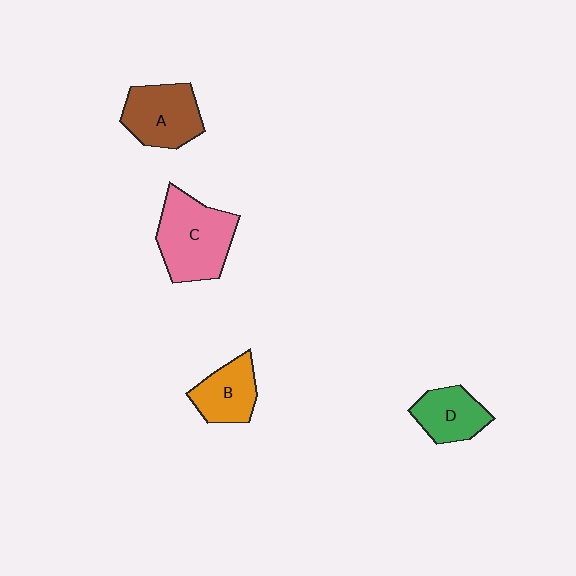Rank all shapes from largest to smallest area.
From largest to smallest: C (pink), A (brown), B (orange), D (green).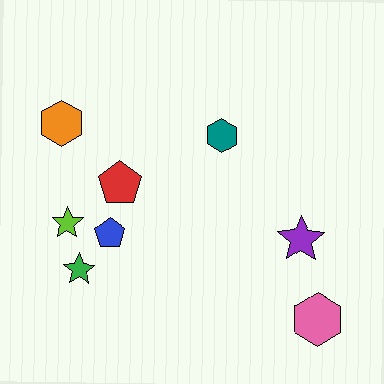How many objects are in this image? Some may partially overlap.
There are 8 objects.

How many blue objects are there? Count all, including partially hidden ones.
There is 1 blue object.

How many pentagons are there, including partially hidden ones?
There are 2 pentagons.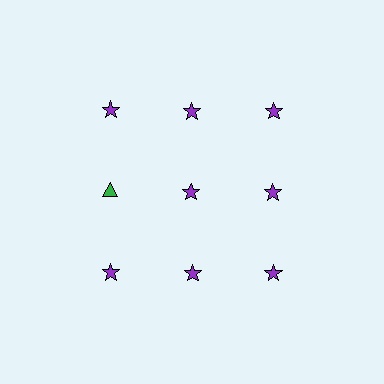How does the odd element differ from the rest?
It differs in both color (green instead of purple) and shape (triangle instead of star).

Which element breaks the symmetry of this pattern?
The green triangle in the second row, leftmost column breaks the symmetry. All other shapes are purple stars.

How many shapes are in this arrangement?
There are 9 shapes arranged in a grid pattern.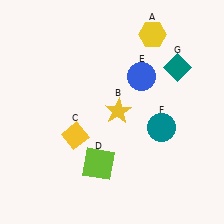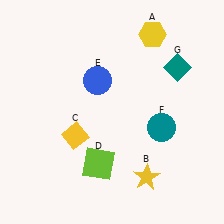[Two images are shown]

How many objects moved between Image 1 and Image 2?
2 objects moved between the two images.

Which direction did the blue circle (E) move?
The blue circle (E) moved left.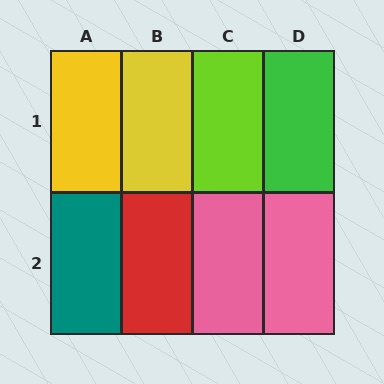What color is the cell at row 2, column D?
Pink.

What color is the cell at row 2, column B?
Red.